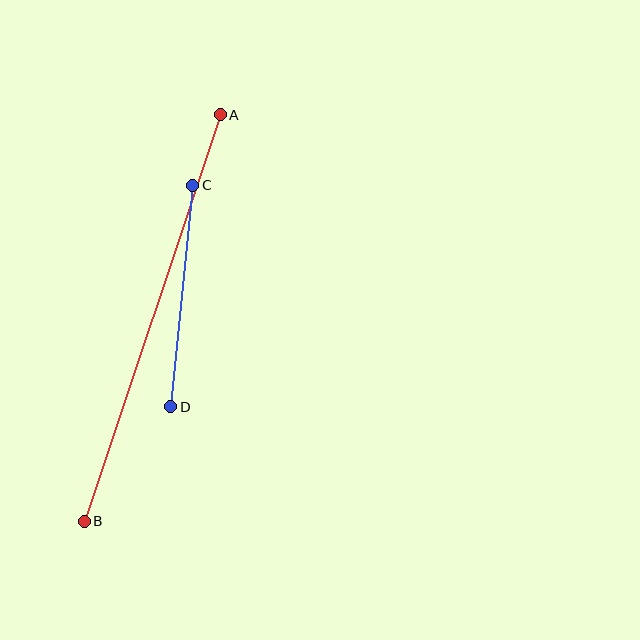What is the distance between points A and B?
The distance is approximately 429 pixels.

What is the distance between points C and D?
The distance is approximately 223 pixels.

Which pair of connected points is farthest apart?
Points A and B are farthest apart.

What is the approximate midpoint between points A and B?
The midpoint is at approximately (152, 318) pixels.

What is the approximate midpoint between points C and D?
The midpoint is at approximately (182, 296) pixels.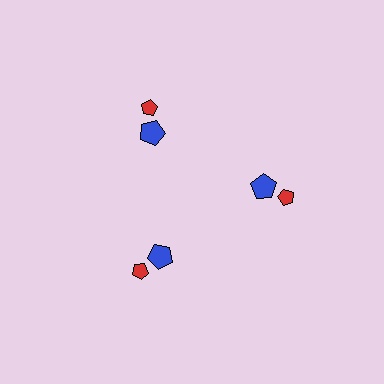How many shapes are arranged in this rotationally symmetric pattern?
There are 6 shapes, arranged in 3 groups of 2.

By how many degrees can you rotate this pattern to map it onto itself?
The pattern maps onto itself every 120 degrees of rotation.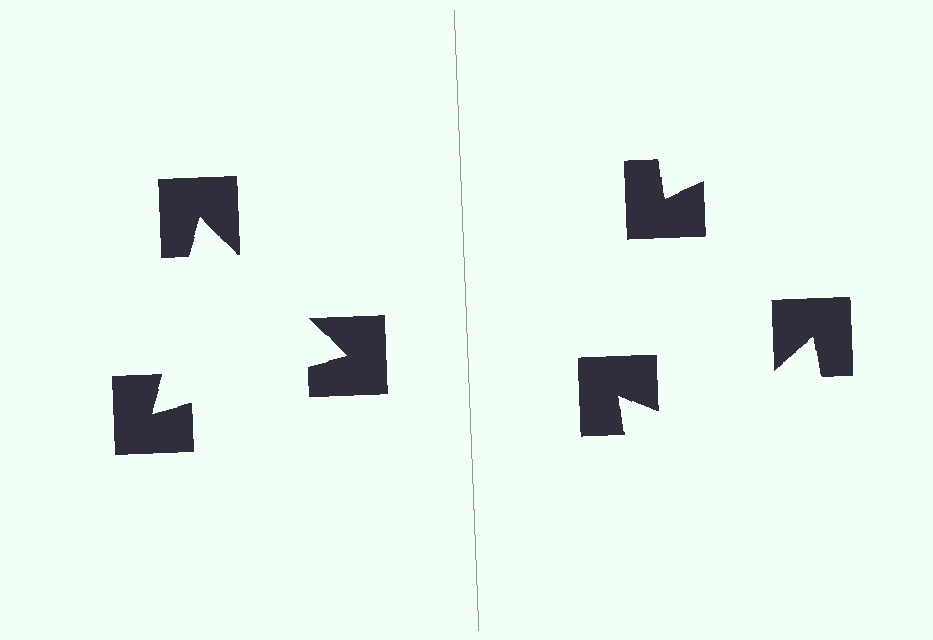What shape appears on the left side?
An illusory triangle.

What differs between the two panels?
The notched squares are positioned identically on both sides; only the wedge orientations differ. On the left they align to a triangle; on the right they are misaligned.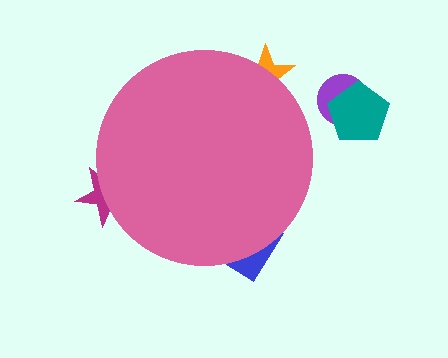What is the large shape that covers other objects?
A pink circle.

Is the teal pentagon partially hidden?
No, the teal pentagon is fully visible.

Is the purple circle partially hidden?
No, the purple circle is fully visible.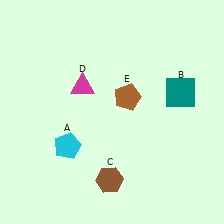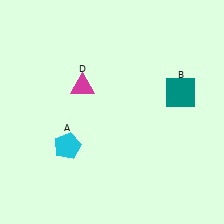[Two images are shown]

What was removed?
The brown pentagon (E), the brown hexagon (C) were removed in Image 2.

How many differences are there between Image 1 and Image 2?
There are 2 differences between the two images.